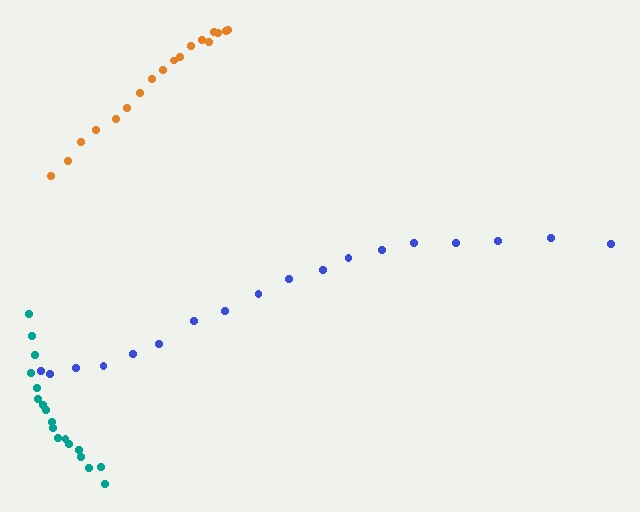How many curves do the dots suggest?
There are 3 distinct paths.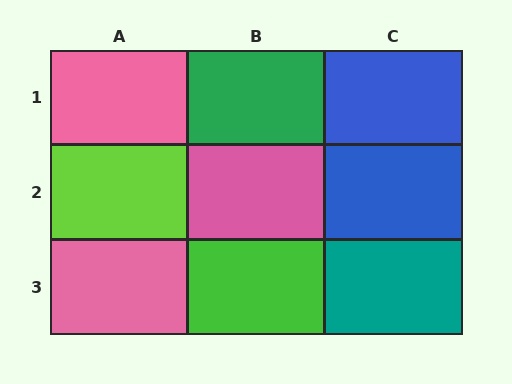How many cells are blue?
2 cells are blue.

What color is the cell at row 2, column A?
Lime.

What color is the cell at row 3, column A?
Pink.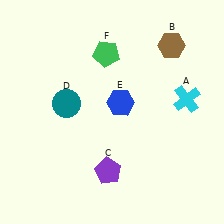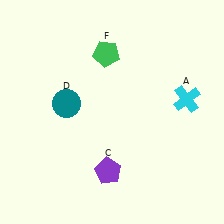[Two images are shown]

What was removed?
The blue hexagon (E), the brown hexagon (B) were removed in Image 2.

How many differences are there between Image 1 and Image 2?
There are 2 differences between the two images.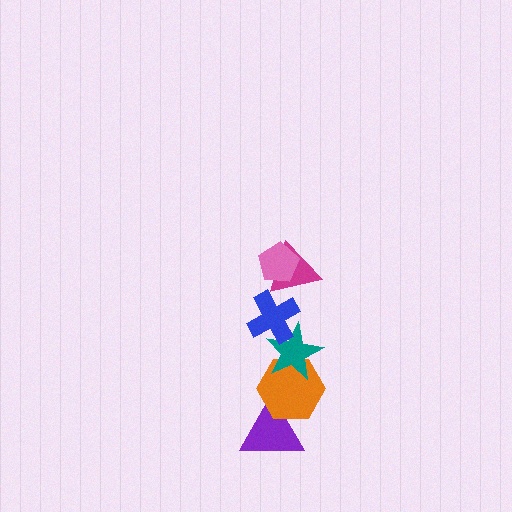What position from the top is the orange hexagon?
The orange hexagon is 5th from the top.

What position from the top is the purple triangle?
The purple triangle is 6th from the top.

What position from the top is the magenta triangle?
The magenta triangle is 2nd from the top.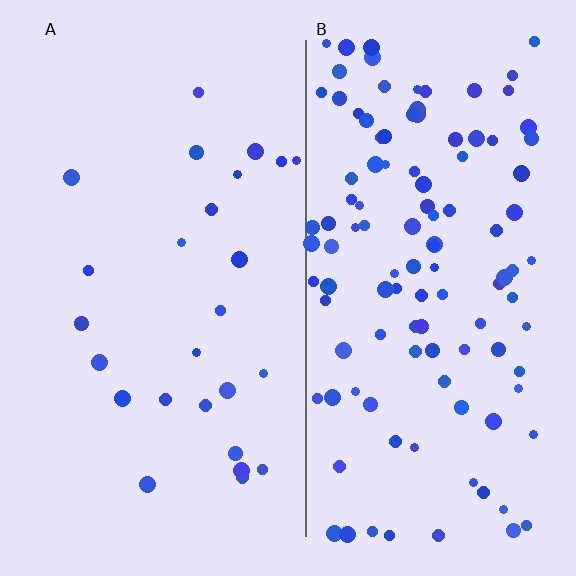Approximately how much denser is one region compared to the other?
Approximately 4.5× — region B over region A.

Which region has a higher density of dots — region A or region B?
B (the right).